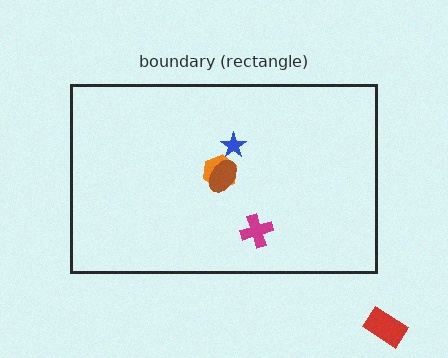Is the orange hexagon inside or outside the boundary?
Inside.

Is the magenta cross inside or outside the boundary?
Inside.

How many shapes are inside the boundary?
4 inside, 1 outside.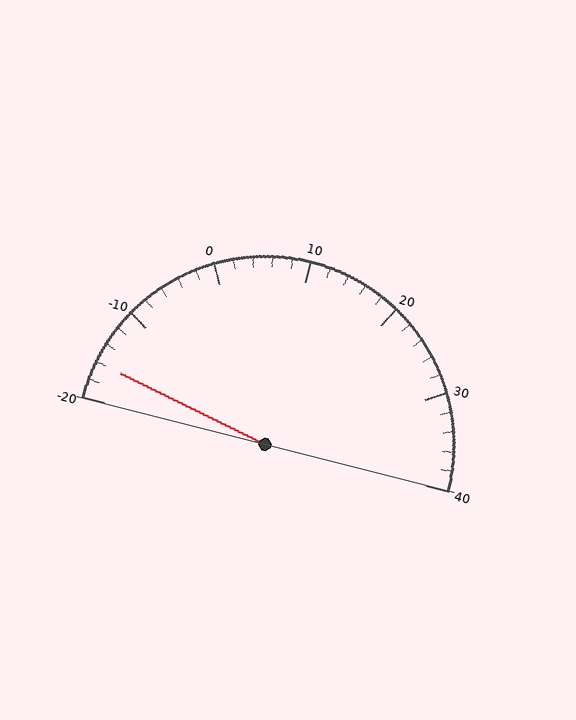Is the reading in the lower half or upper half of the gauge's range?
The reading is in the lower half of the range (-20 to 40).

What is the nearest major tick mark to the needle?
The nearest major tick mark is -20.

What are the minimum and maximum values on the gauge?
The gauge ranges from -20 to 40.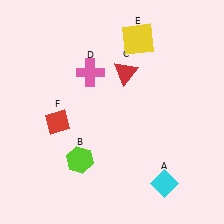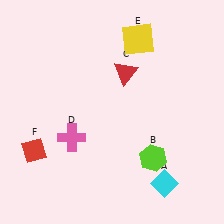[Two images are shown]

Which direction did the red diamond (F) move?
The red diamond (F) moved down.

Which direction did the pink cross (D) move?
The pink cross (D) moved down.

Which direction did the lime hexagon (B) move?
The lime hexagon (B) moved right.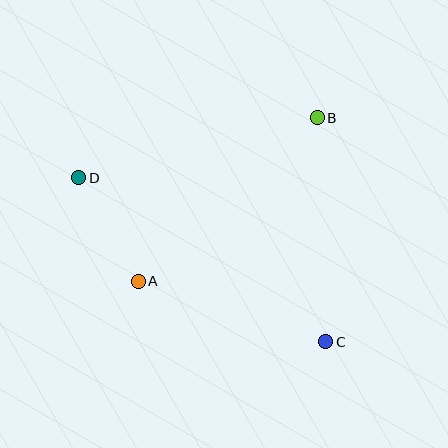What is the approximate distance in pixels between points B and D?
The distance between B and D is approximately 246 pixels.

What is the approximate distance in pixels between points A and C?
The distance between A and C is approximately 197 pixels.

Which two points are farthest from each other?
Points C and D are farthest from each other.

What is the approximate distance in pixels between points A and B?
The distance between A and B is approximately 243 pixels.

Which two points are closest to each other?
Points A and D are closest to each other.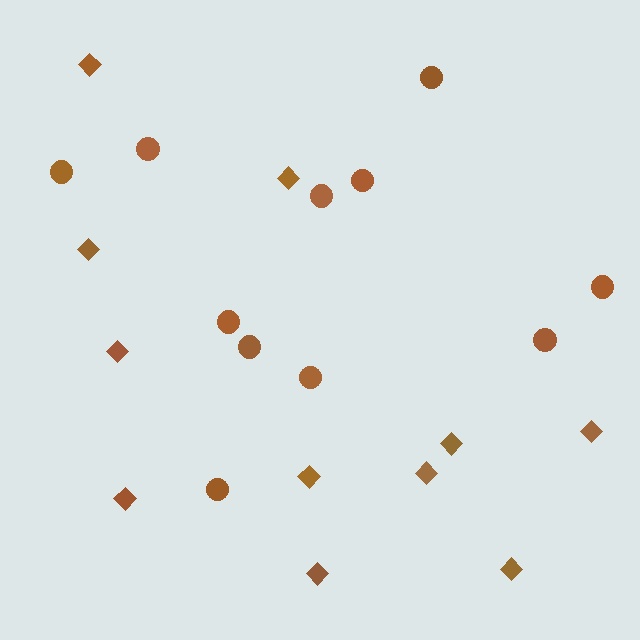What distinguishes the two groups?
There are 2 groups: one group of diamonds (11) and one group of circles (11).